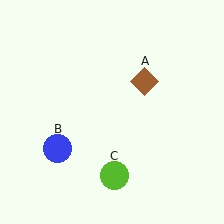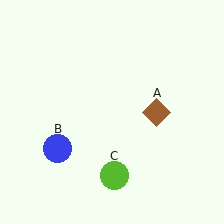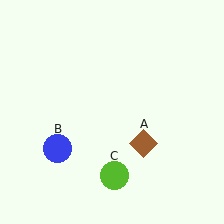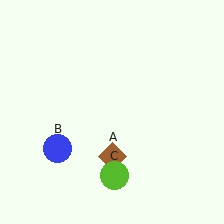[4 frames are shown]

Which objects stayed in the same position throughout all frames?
Blue circle (object B) and lime circle (object C) remained stationary.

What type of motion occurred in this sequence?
The brown diamond (object A) rotated clockwise around the center of the scene.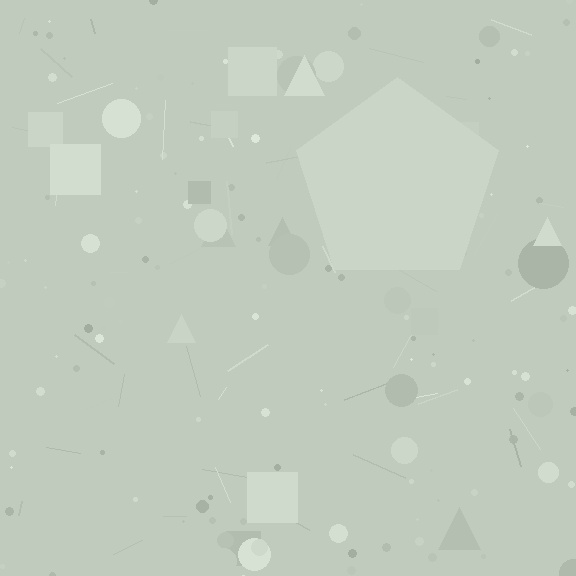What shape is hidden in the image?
A pentagon is hidden in the image.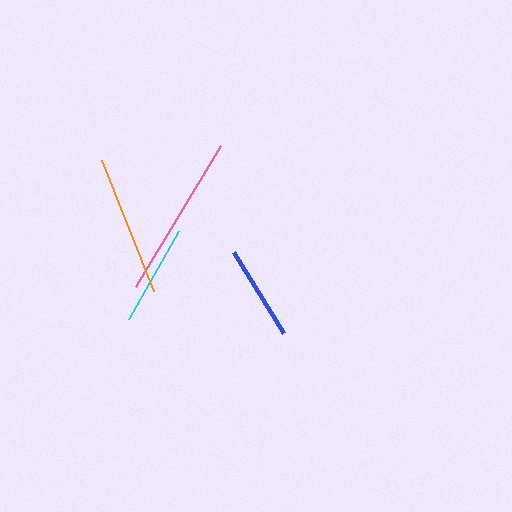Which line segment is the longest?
The pink line is the longest at approximately 165 pixels.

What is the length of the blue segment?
The blue segment is approximately 96 pixels long.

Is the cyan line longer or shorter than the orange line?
The orange line is longer than the cyan line.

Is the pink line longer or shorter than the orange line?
The pink line is longer than the orange line.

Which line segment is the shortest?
The blue line is the shortest at approximately 96 pixels.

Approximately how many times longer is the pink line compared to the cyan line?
The pink line is approximately 1.6 times the length of the cyan line.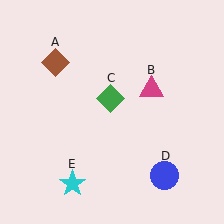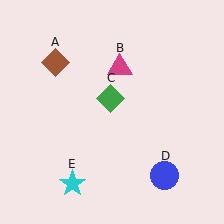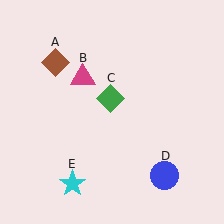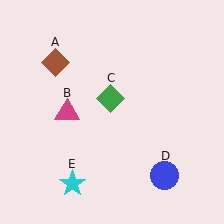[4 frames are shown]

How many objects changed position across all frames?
1 object changed position: magenta triangle (object B).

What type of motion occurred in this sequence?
The magenta triangle (object B) rotated counterclockwise around the center of the scene.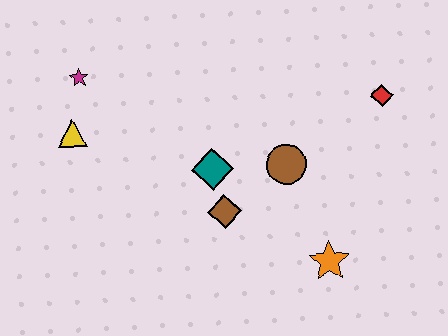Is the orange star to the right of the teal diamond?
Yes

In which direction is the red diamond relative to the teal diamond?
The red diamond is to the right of the teal diamond.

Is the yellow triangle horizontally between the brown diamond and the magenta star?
No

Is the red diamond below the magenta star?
Yes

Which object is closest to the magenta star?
The yellow triangle is closest to the magenta star.